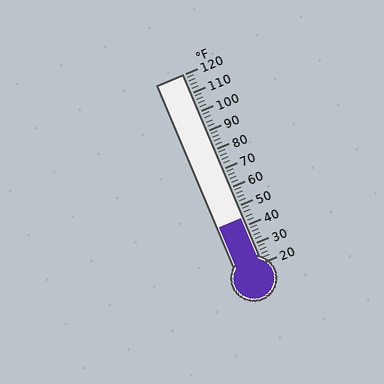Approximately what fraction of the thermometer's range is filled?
The thermometer is filled to approximately 25% of its range.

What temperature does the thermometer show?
The thermometer shows approximately 44°F.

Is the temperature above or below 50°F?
The temperature is below 50°F.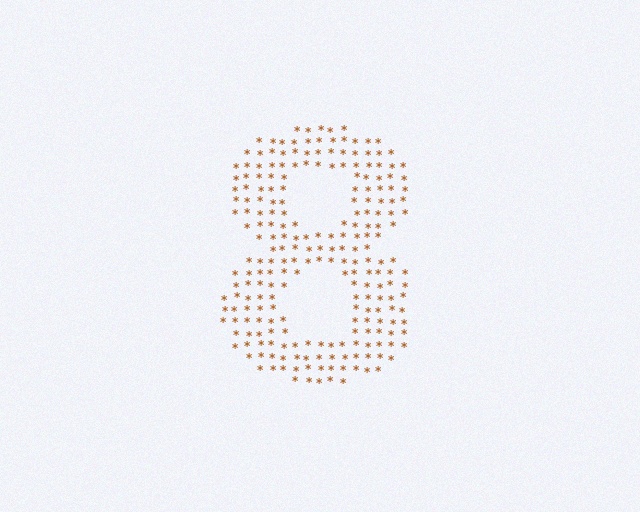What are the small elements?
The small elements are asterisks.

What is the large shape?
The large shape is the digit 8.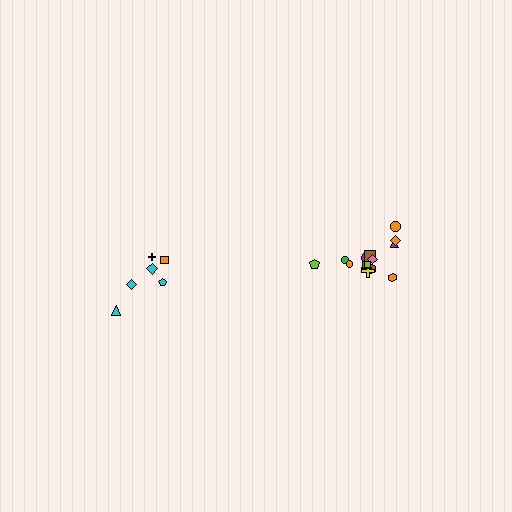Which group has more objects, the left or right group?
The right group.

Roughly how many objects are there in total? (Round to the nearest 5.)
Roughly 20 objects in total.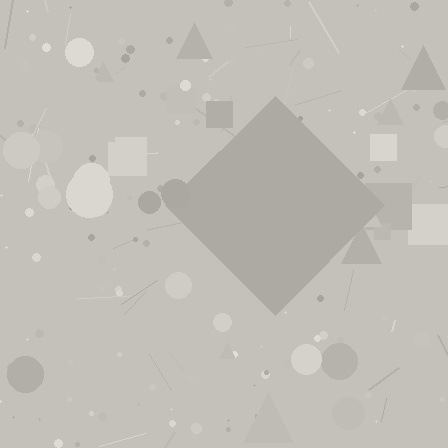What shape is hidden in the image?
A diamond is hidden in the image.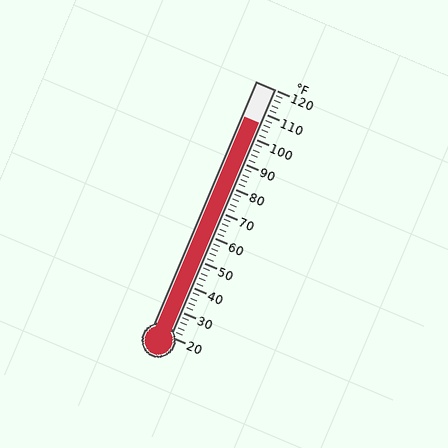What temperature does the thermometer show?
The thermometer shows approximately 106°F.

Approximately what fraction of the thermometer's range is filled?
The thermometer is filled to approximately 85% of its range.